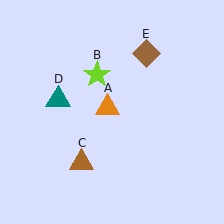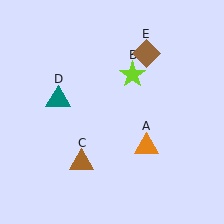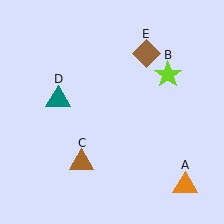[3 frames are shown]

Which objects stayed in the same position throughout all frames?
Brown triangle (object C) and teal triangle (object D) and brown diamond (object E) remained stationary.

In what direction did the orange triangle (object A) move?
The orange triangle (object A) moved down and to the right.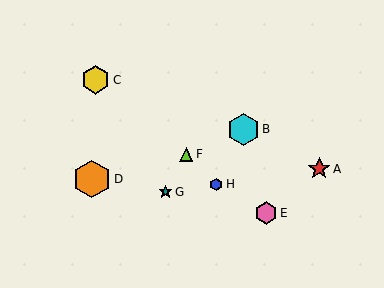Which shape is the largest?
The orange hexagon (labeled D) is the largest.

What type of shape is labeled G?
Shape G is a teal star.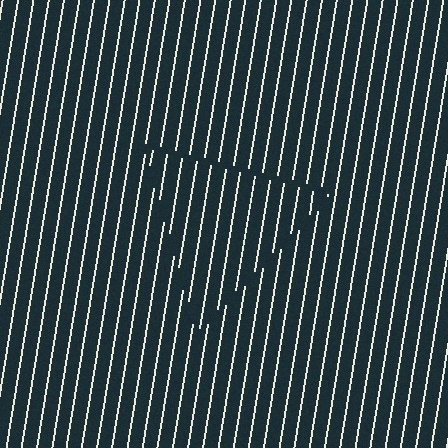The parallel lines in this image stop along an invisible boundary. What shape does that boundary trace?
An illusory triangle. The interior of the shape contains the same grating, shifted by half a period — the contour is defined by the phase discontinuity where line-ends from the inner and outer gratings abut.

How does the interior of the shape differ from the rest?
The interior of the shape contains the same grating, shifted by half a period — the contour is defined by the phase discontinuity where line-ends from the inner and outer gratings abut.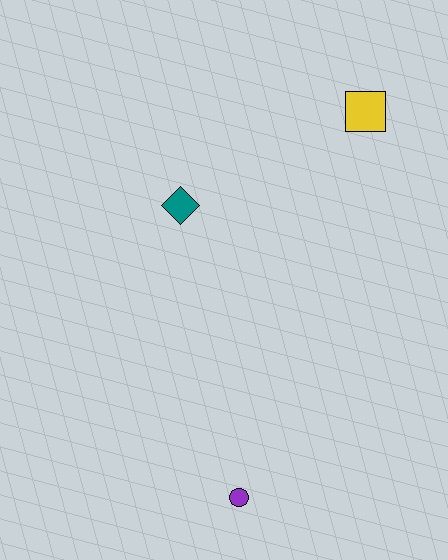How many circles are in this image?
There is 1 circle.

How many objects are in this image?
There are 3 objects.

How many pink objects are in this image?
There are no pink objects.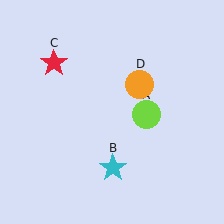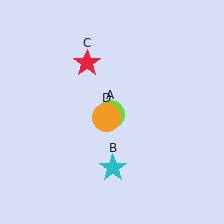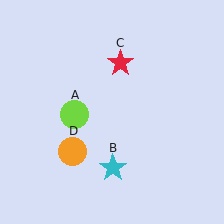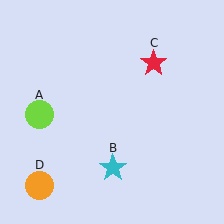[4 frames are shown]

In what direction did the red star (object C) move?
The red star (object C) moved right.